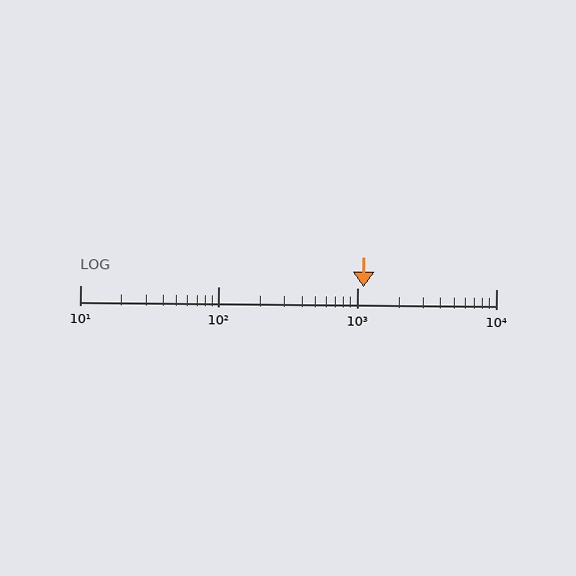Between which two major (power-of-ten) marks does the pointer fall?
The pointer is between 1000 and 10000.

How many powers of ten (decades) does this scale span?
The scale spans 3 decades, from 10 to 10000.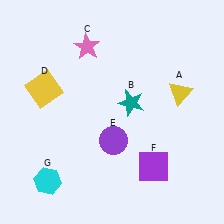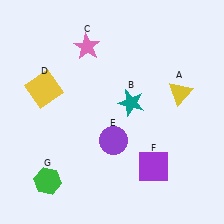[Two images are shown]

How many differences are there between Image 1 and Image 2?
There is 1 difference between the two images.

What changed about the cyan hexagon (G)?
In Image 1, G is cyan. In Image 2, it changed to green.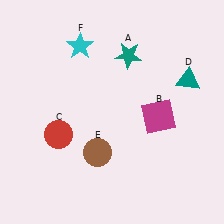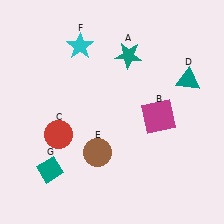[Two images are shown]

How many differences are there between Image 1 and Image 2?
There is 1 difference between the two images.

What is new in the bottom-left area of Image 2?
A teal diamond (G) was added in the bottom-left area of Image 2.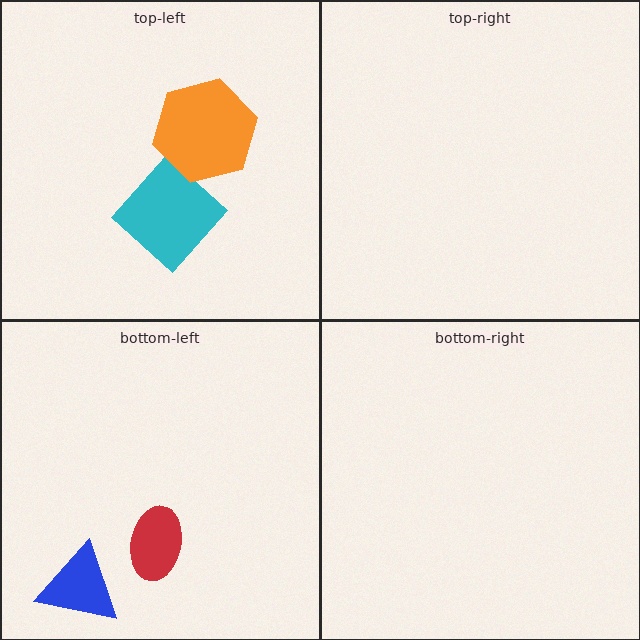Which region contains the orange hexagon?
The top-left region.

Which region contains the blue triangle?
The bottom-left region.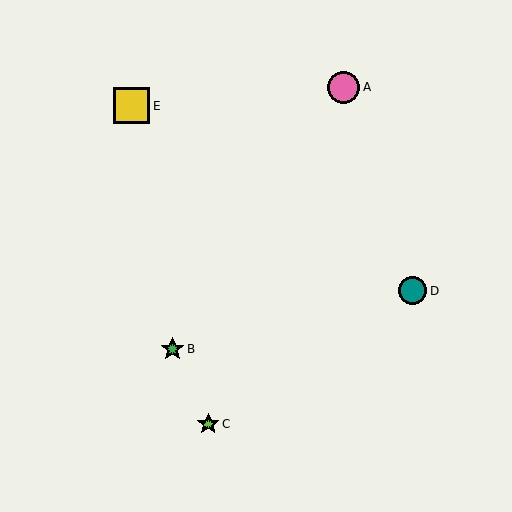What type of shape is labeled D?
Shape D is a teal circle.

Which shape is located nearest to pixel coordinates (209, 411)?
The lime star (labeled C) at (208, 424) is nearest to that location.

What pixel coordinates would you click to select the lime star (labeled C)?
Click at (208, 424) to select the lime star C.